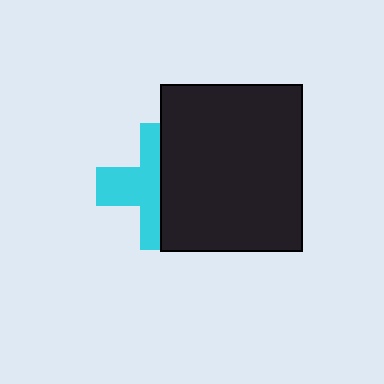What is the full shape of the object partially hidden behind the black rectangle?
The partially hidden object is a cyan cross.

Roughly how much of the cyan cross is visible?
About half of it is visible (roughly 50%).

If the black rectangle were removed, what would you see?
You would see the complete cyan cross.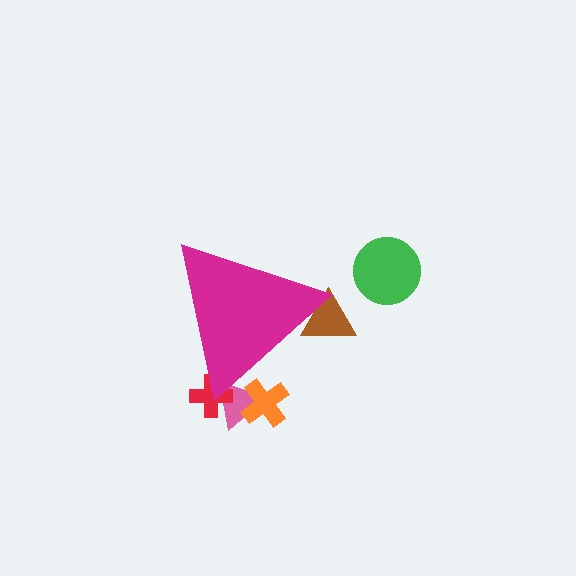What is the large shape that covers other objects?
A magenta triangle.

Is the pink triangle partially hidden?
Yes, the pink triangle is partially hidden behind the magenta triangle.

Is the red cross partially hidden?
Yes, the red cross is partially hidden behind the magenta triangle.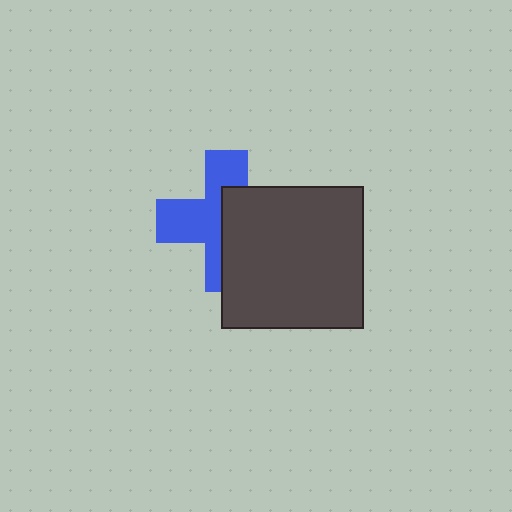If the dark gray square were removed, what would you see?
You would see the complete blue cross.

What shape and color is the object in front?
The object in front is a dark gray square.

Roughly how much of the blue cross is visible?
About half of it is visible (roughly 52%).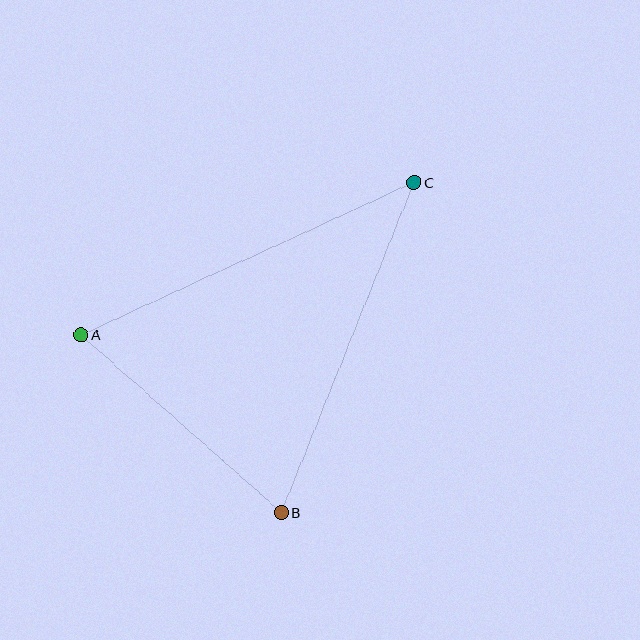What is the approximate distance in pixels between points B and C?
The distance between B and C is approximately 356 pixels.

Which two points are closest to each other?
Points A and B are closest to each other.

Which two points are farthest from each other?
Points A and C are farthest from each other.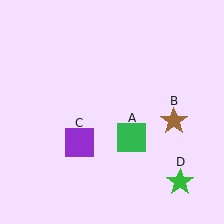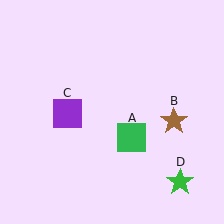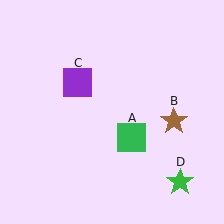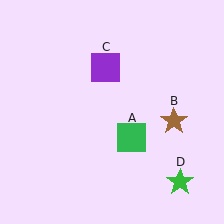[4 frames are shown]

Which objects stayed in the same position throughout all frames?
Green square (object A) and brown star (object B) and green star (object D) remained stationary.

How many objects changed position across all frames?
1 object changed position: purple square (object C).